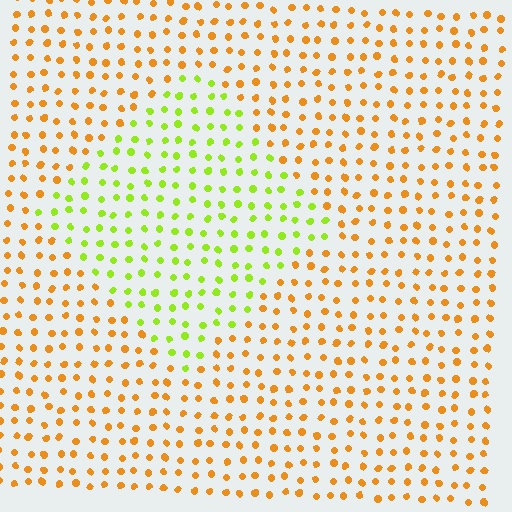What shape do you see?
I see a diamond.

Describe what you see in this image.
The image is filled with small orange elements in a uniform arrangement. A diamond-shaped region is visible where the elements are tinted to a slightly different hue, forming a subtle color boundary.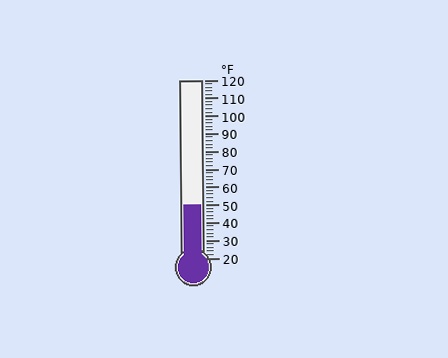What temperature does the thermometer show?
The thermometer shows approximately 50°F.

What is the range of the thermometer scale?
The thermometer scale ranges from 20°F to 120°F.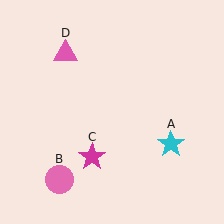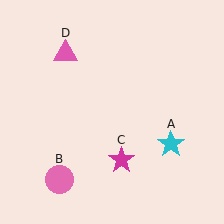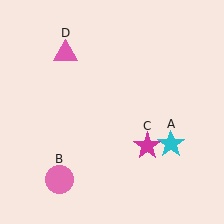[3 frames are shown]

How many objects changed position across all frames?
1 object changed position: magenta star (object C).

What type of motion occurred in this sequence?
The magenta star (object C) rotated counterclockwise around the center of the scene.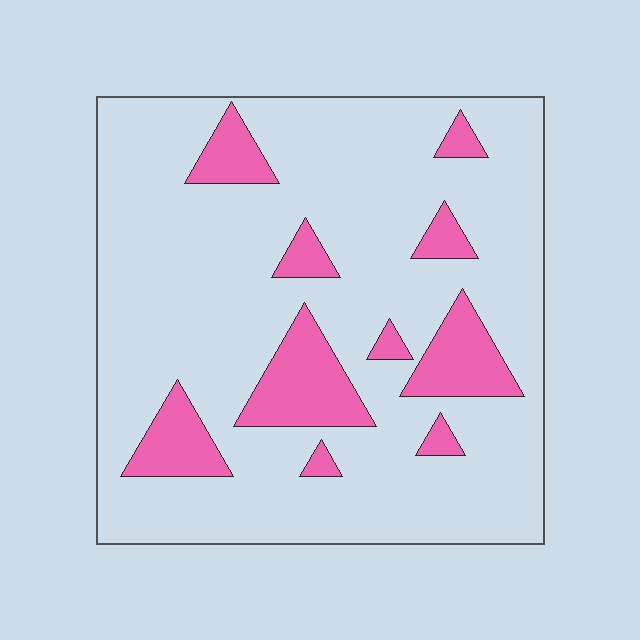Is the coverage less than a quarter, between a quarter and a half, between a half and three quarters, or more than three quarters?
Less than a quarter.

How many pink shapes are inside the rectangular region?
10.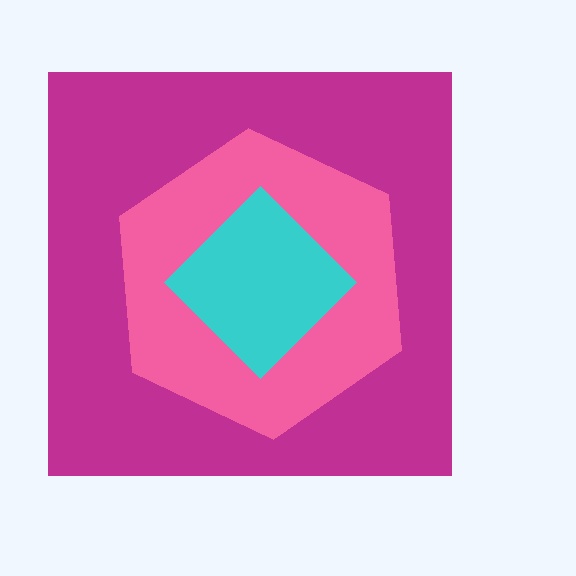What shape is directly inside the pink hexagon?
The cyan diamond.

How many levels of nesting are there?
3.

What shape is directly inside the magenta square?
The pink hexagon.